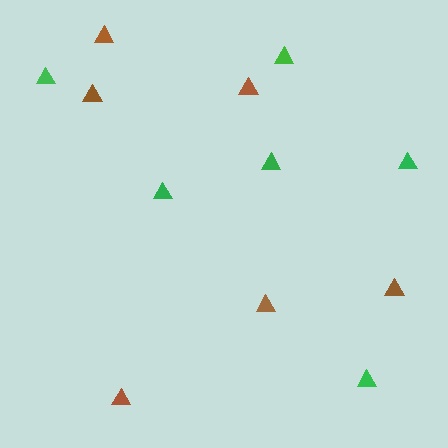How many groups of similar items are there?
There are 2 groups: one group of green triangles (6) and one group of brown triangles (6).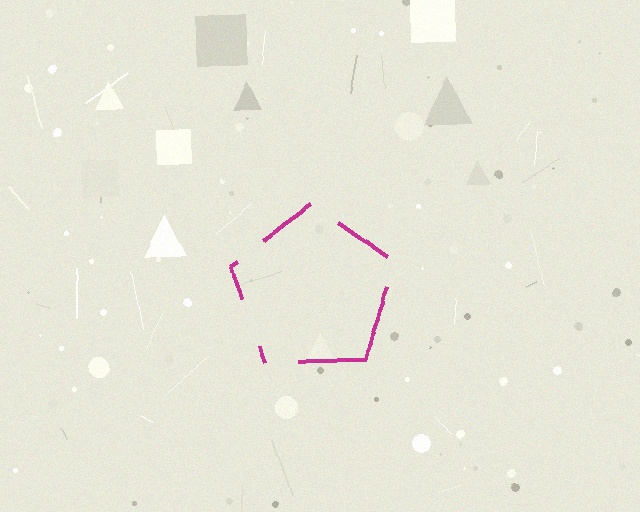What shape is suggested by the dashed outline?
The dashed outline suggests a pentagon.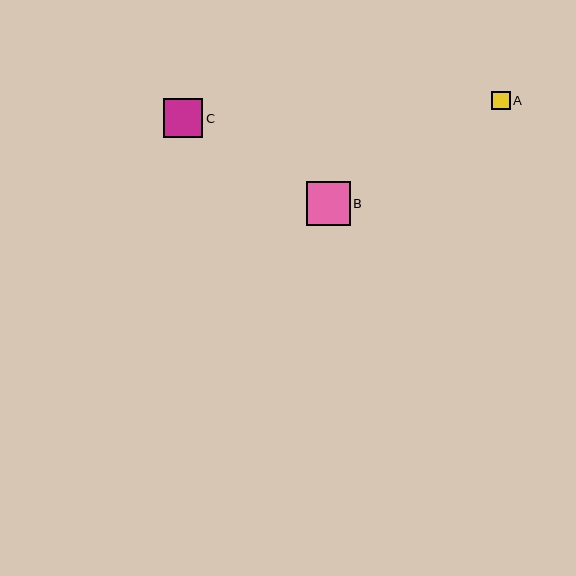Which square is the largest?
Square B is the largest with a size of approximately 44 pixels.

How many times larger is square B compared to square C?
Square B is approximately 1.1 times the size of square C.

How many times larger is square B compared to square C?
Square B is approximately 1.1 times the size of square C.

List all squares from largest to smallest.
From largest to smallest: B, C, A.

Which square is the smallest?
Square A is the smallest with a size of approximately 18 pixels.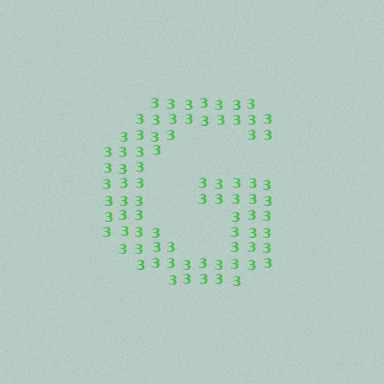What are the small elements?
The small elements are digit 3's.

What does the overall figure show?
The overall figure shows the letter G.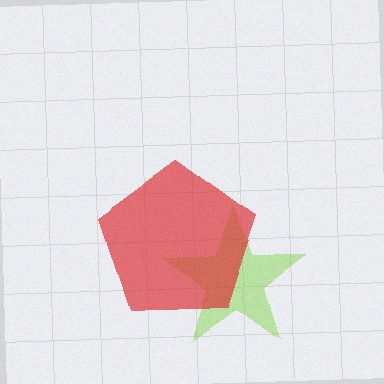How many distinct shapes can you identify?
There are 2 distinct shapes: a lime star, a red pentagon.